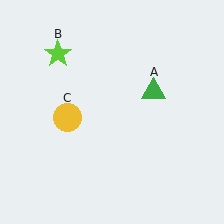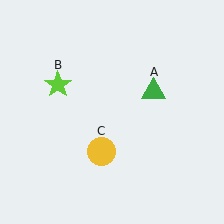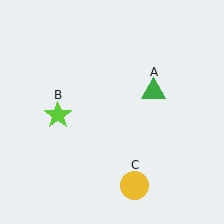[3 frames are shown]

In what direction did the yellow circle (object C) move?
The yellow circle (object C) moved down and to the right.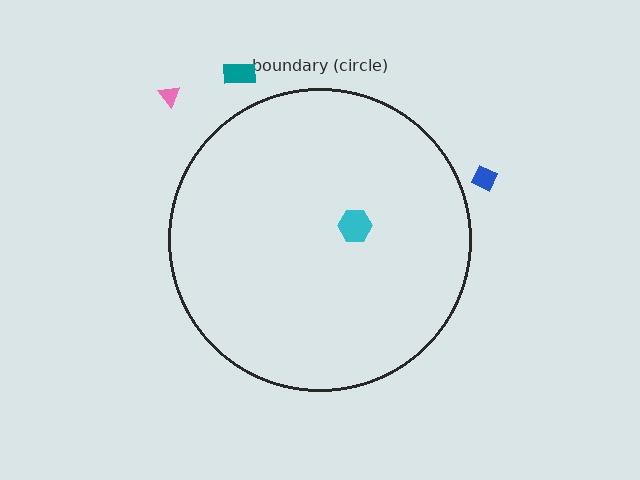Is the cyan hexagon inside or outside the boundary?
Inside.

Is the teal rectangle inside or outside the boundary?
Outside.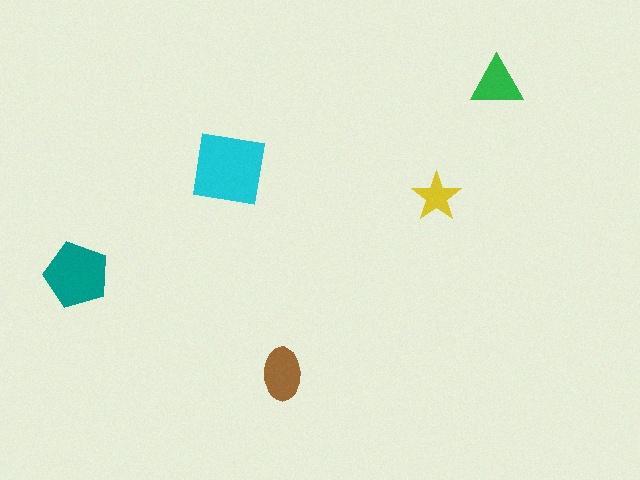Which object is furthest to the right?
The green triangle is rightmost.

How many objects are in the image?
There are 5 objects in the image.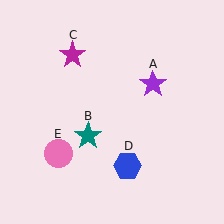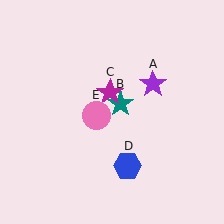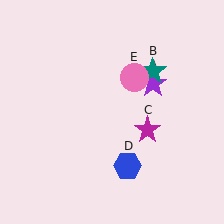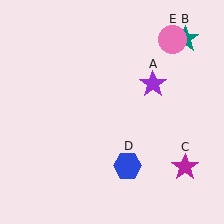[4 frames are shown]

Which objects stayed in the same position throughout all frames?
Purple star (object A) and blue hexagon (object D) remained stationary.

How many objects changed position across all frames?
3 objects changed position: teal star (object B), magenta star (object C), pink circle (object E).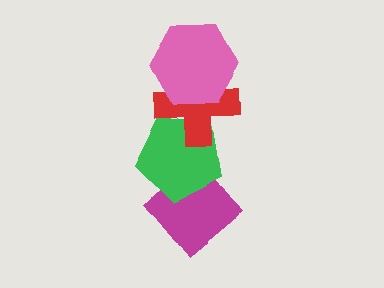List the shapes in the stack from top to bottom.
From top to bottom: the pink hexagon, the red cross, the green pentagon, the magenta diamond.